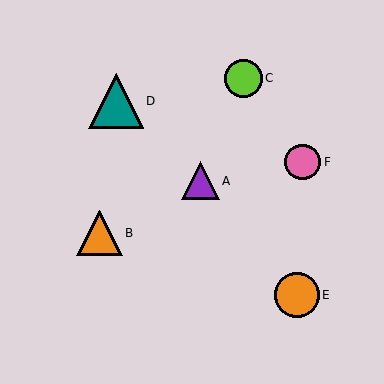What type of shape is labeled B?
Shape B is an orange triangle.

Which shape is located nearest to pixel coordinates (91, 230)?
The orange triangle (labeled B) at (100, 233) is nearest to that location.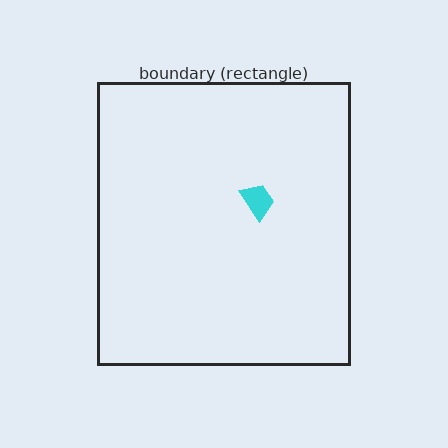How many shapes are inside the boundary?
1 inside, 0 outside.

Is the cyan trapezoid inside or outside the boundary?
Inside.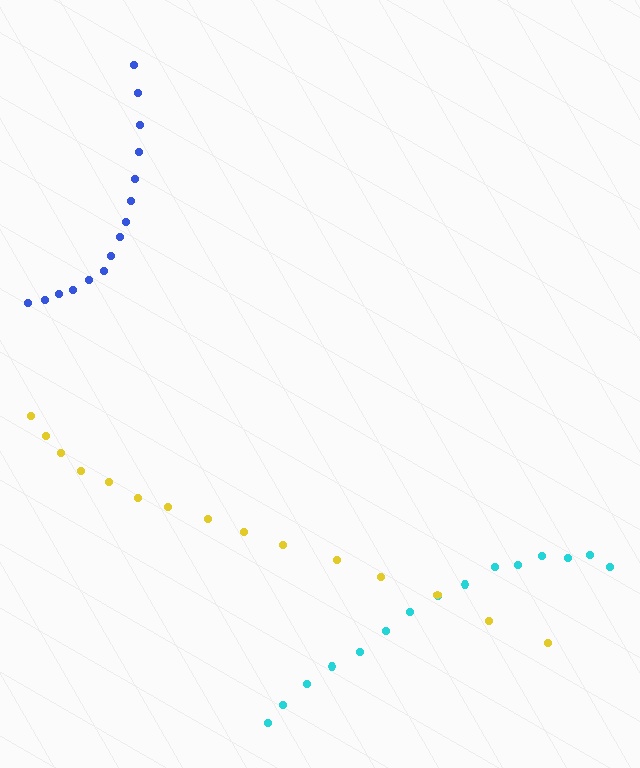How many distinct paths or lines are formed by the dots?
There are 3 distinct paths.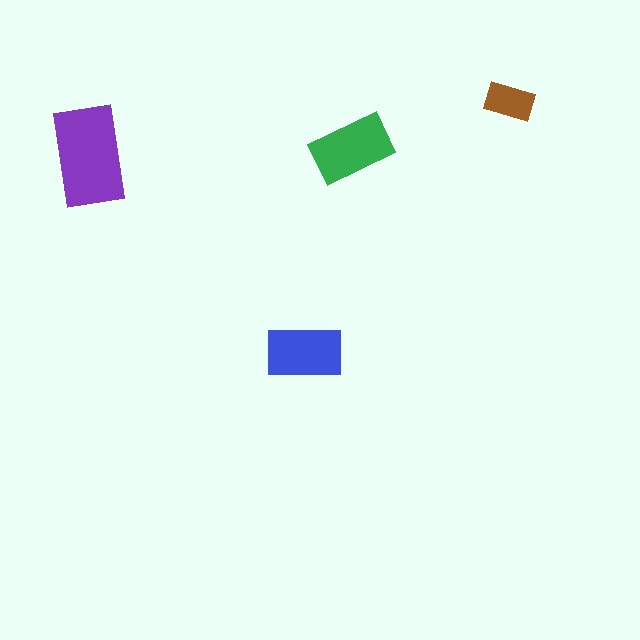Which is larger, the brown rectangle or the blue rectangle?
The blue one.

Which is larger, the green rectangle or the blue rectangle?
The green one.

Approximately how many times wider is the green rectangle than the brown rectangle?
About 1.5 times wider.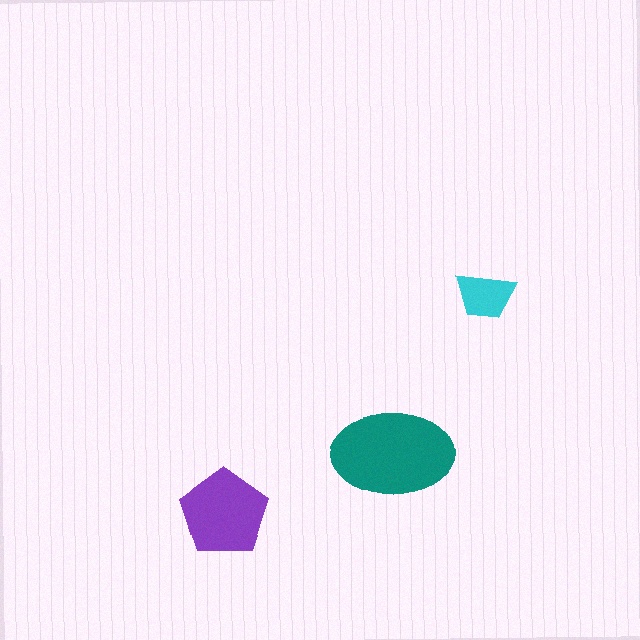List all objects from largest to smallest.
The teal ellipse, the purple pentagon, the cyan trapezoid.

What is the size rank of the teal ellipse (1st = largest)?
1st.